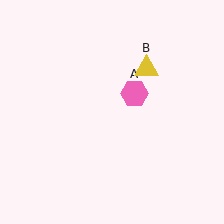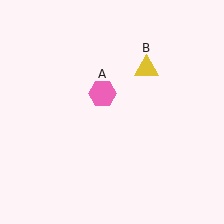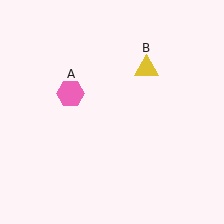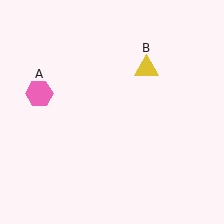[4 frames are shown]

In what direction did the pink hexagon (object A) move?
The pink hexagon (object A) moved left.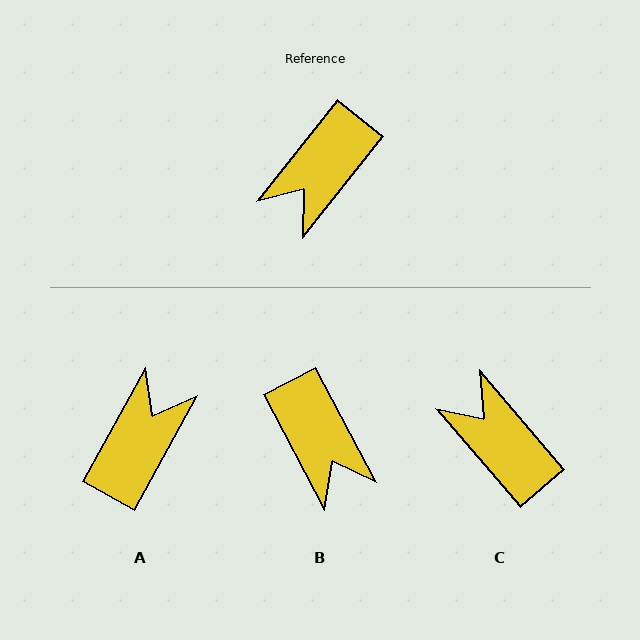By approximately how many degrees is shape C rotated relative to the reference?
Approximately 101 degrees clockwise.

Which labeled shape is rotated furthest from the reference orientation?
A, about 170 degrees away.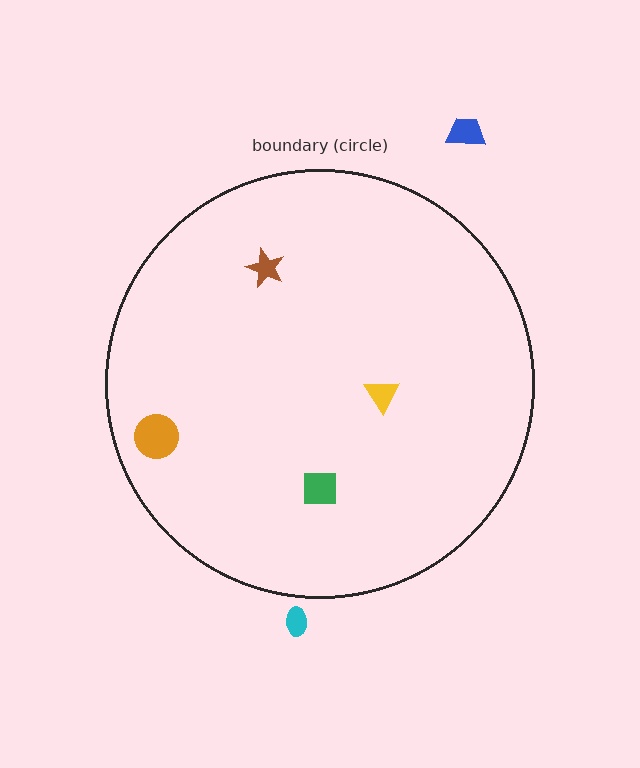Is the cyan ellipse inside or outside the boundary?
Outside.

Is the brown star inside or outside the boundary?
Inside.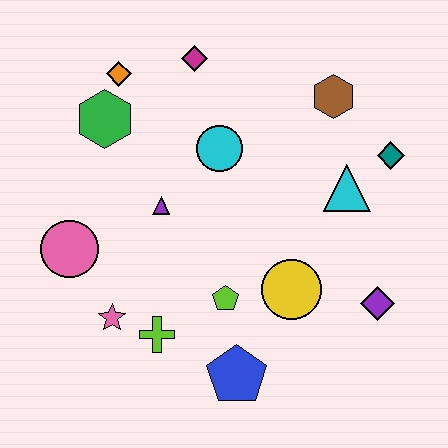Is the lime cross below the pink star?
Yes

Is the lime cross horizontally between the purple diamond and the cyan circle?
No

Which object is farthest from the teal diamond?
The pink circle is farthest from the teal diamond.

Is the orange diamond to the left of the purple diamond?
Yes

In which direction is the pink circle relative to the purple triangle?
The pink circle is to the left of the purple triangle.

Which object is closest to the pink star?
The lime cross is closest to the pink star.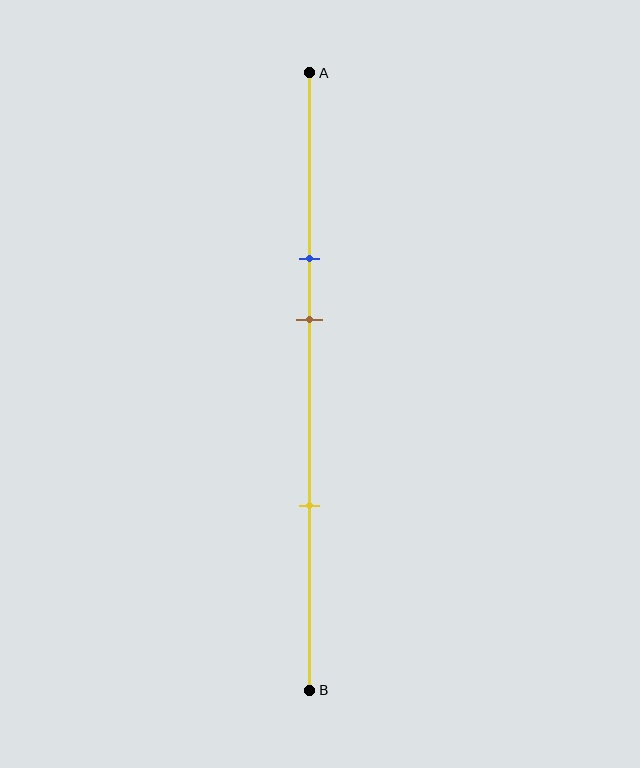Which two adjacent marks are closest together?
The blue and brown marks are the closest adjacent pair.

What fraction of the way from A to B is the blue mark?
The blue mark is approximately 30% (0.3) of the way from A to B.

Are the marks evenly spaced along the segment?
No, the marks are not evenly spaced.